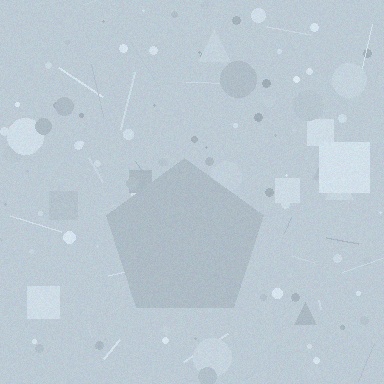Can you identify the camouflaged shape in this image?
The camouflaged shape is a pentagon.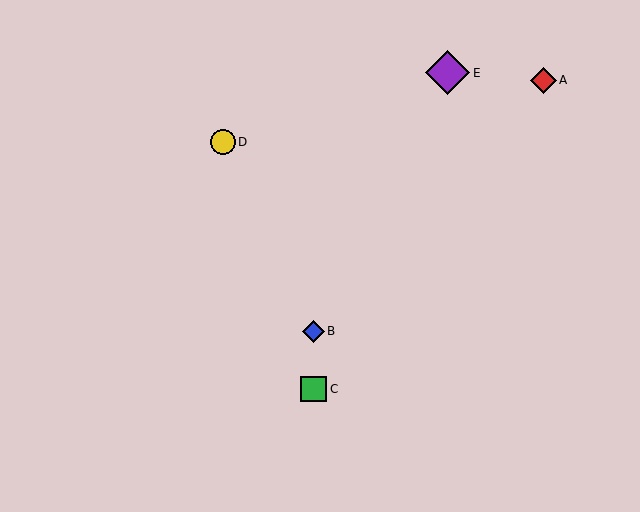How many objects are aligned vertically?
2 objects (B, C) are aligned vertically.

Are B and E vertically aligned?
No, B is at x≈314 and E is at x≈448.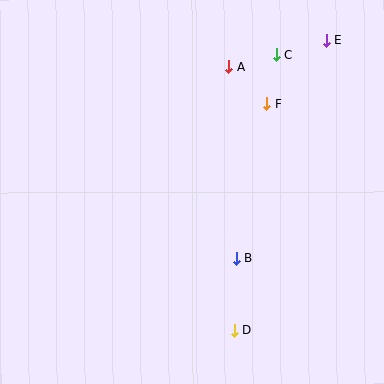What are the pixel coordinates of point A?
Point A is at (228, 67).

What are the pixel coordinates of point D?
Point D is at (235, 330).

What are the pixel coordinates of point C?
Point C is at (276, 55).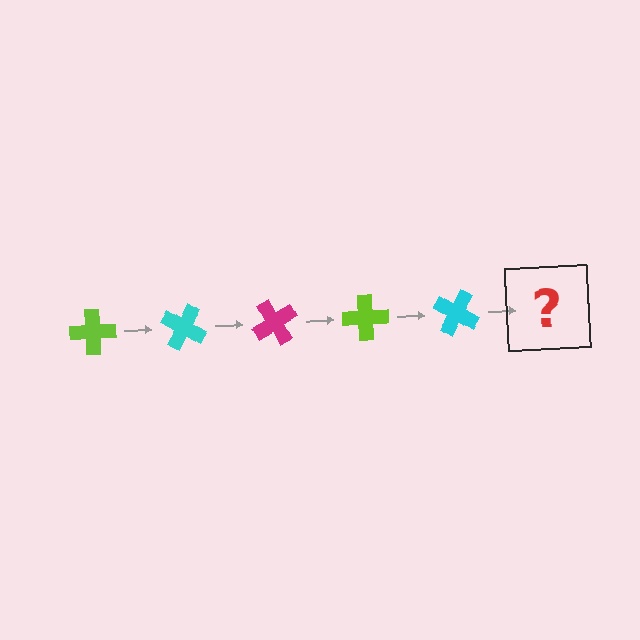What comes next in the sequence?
The next element should be a magenta cross, rotated 150 degrees from the start.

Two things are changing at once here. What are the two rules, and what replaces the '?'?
The two rules are that it rotates 30 degrees each step and the color cycles through lime, cyan, and magenta. The '?' should be a magenta cross, rotated 150 degrees from the start.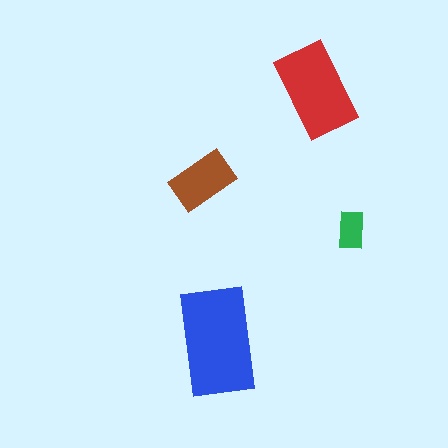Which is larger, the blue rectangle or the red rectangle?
The blue one.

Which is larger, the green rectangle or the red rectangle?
The red one.